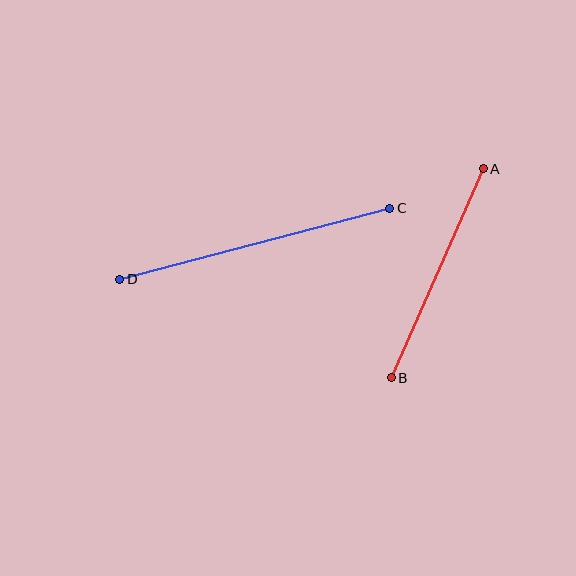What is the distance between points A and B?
The distance is approximately 228 pixels.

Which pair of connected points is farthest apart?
Points C and D are farthest apart.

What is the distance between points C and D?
The distance is approximately 279 pixels.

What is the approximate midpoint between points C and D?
The midpoint is at approximately (255, 244) pixels.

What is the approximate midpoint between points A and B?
The midpoint is at approximately (437, 273) pixels.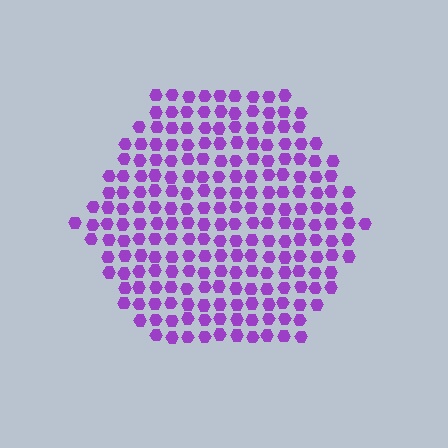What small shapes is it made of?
It is made of small hexagons.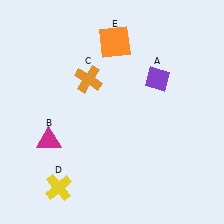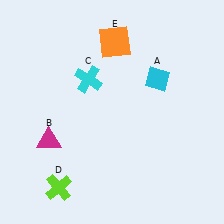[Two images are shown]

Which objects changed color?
A changed from purple to cyan. C changed from orange to cyan. D changed from yellow to lime.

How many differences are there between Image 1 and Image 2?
There are 3 differences between the two images.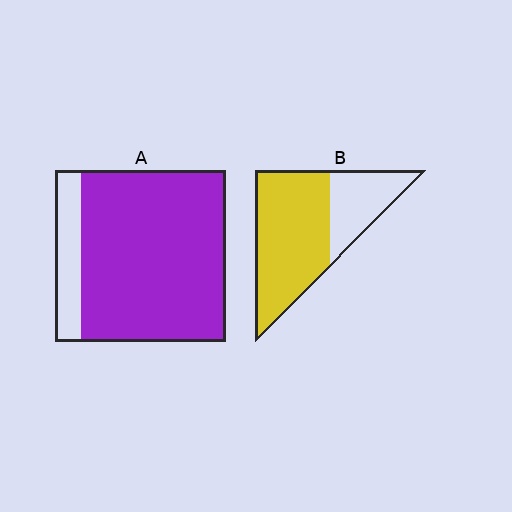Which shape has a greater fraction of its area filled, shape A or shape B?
Shape A.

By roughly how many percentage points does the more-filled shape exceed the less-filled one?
By roughly 15 percentage points (A over B).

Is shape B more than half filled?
Yes.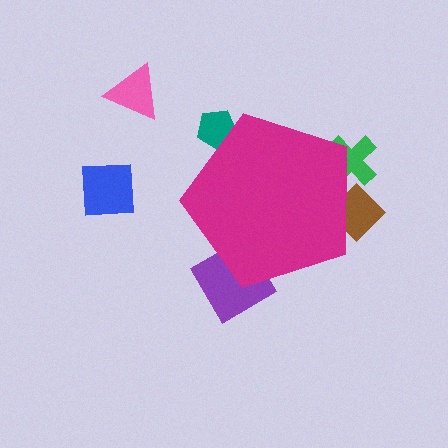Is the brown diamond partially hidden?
Yes, the brown diamond is partially hidden behind the magenta pentagon.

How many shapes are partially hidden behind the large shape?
4 shapes are partially hidden.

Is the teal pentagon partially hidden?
Yes, the teal pentagon is partially hidden behind the magenta pentagon.